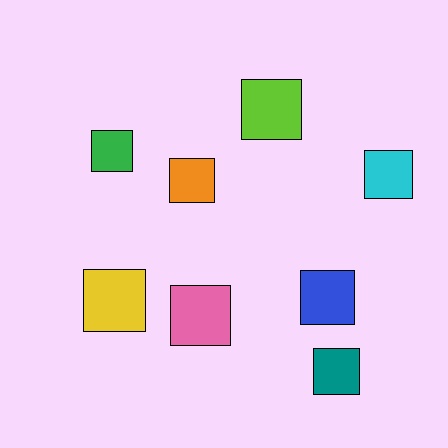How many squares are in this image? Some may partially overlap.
There are 8 squares.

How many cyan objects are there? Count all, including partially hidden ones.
There is 1 cyan object.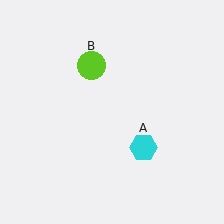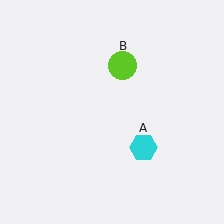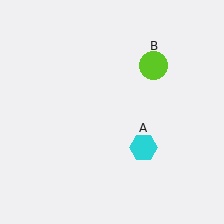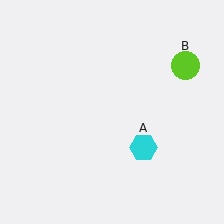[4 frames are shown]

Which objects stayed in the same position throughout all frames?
Cyan hexagon (object A) remained stationary.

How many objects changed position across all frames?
1 object changed position: lime circle (object B).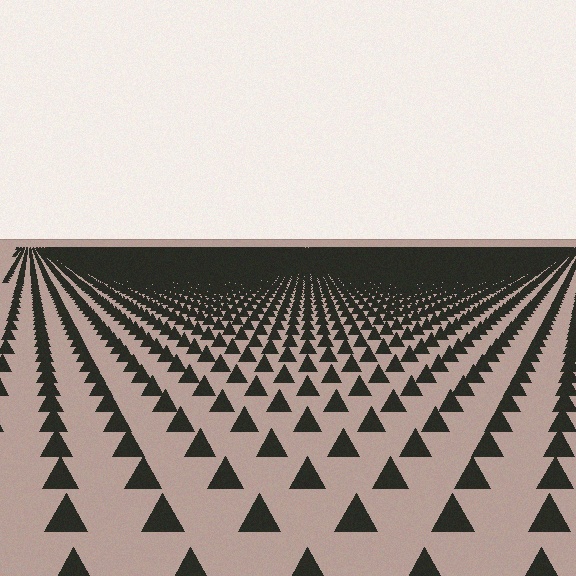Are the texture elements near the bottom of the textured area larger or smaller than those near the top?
Larger. Near the bottom, elements are closer to the viewer and appear at a bigger on-screen size.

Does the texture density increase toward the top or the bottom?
Density increases toward the top.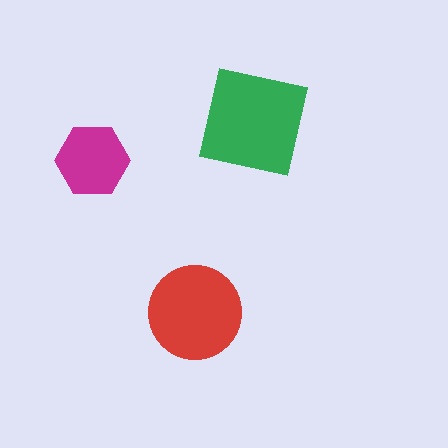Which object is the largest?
The green square.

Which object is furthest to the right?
The green square is rightmost.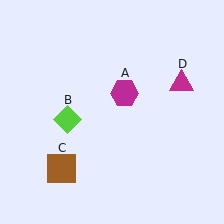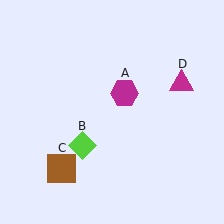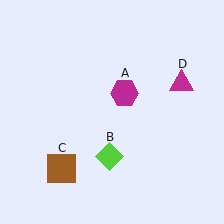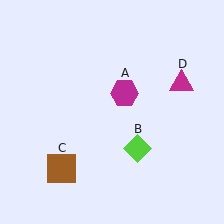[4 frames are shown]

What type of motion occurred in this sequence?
The lime diamond (object B) rotated counterclockwise around the center of the scene.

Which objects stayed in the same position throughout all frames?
Magenta hexagon (object A) and brown square (object C) and magenta triangle (object D) remained stationary.